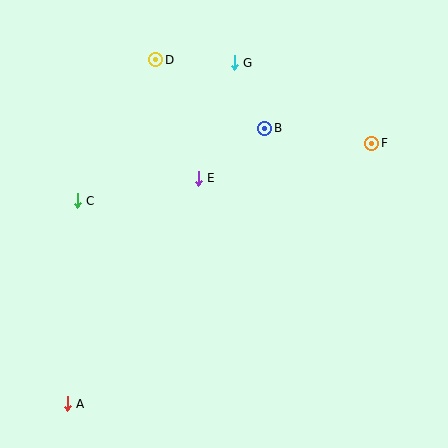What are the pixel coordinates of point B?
Point B is at (265, 128).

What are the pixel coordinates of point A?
Point A is at (67, 404).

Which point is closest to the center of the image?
Point E at (198, 178) is closest to the center.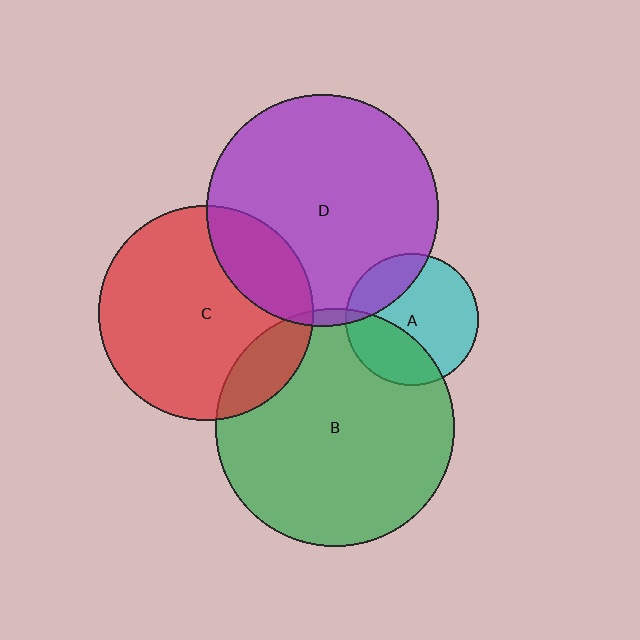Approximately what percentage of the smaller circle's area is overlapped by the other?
Approximately 5%.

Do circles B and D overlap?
Yes.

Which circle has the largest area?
Circle B (green).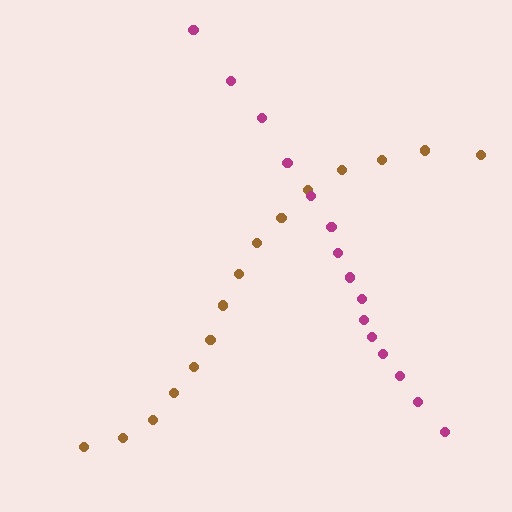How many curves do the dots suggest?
There are 2 distinct paths.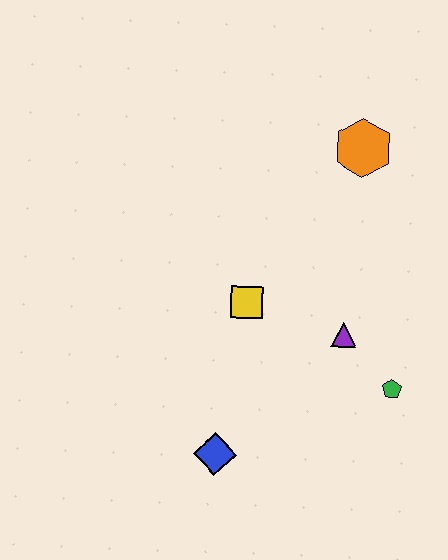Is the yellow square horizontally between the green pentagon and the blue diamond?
Yes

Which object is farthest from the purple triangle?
The orange hexagon is farthest from the purple triangle.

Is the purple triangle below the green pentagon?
No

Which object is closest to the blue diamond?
The yellow square is closest to the blue diamond.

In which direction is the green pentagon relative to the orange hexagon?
The green pentagon is below the orange hexagon.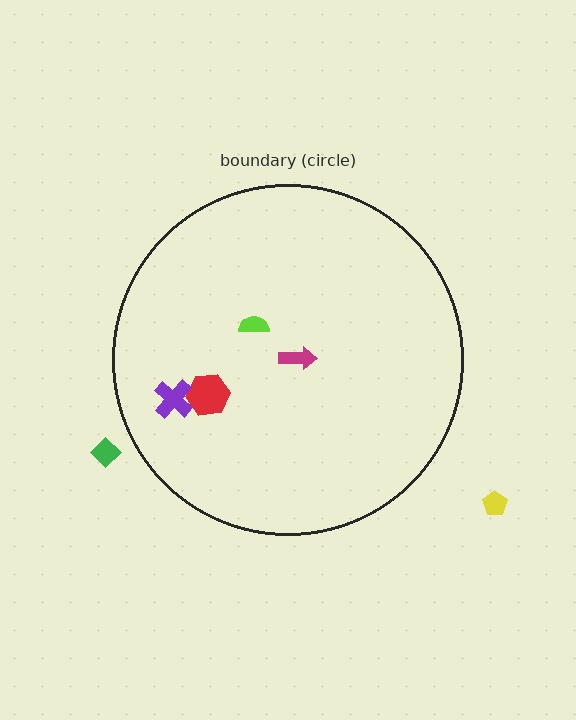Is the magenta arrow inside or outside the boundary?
Inside.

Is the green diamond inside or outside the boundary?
Outside.